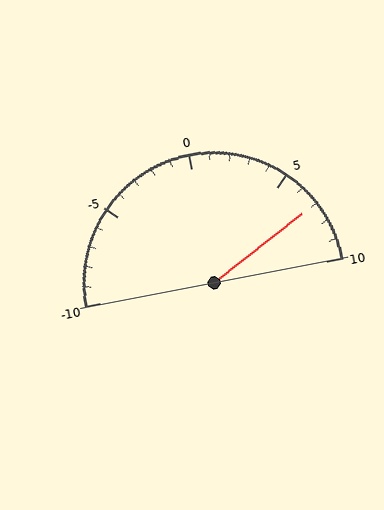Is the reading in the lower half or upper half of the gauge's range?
The reading is in the upper half of the range (-10 to 10).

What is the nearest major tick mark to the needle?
The nearest major tick mark is 5.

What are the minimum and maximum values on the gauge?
The gauge ranges from -10 to 10.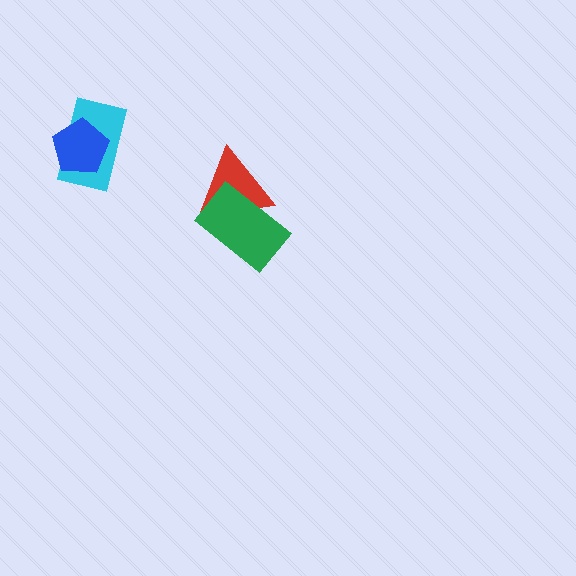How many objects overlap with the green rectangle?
1 object overlaps with the green rectangle.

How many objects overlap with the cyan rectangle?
1 object overlaps with the cyan rectangle.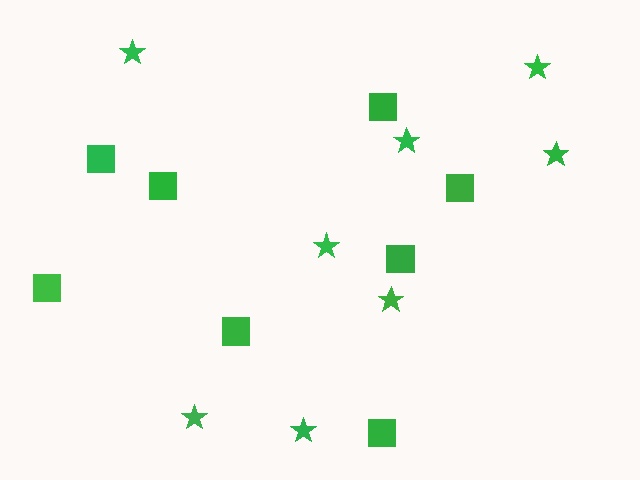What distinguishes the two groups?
There are 2 groups: one group of stars (8) and one group of squares (8).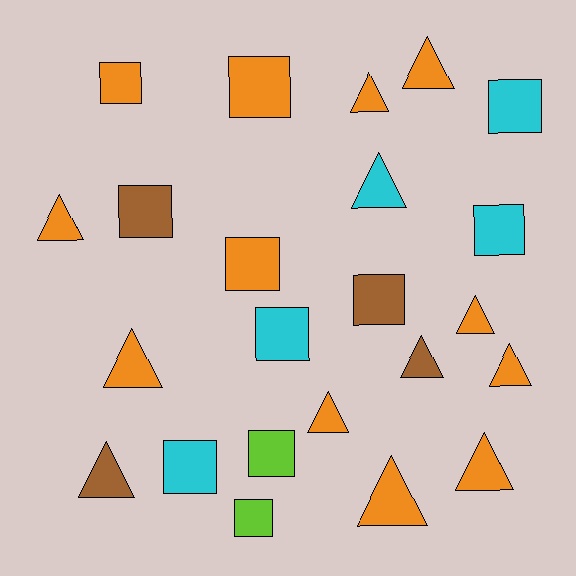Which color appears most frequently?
Orange, with 12 objects.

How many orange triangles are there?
There are 9 orange triangles.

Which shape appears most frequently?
Triangle, with 12 objects.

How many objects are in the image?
There are 23 objects.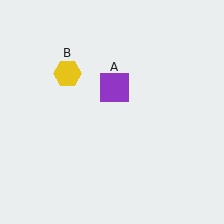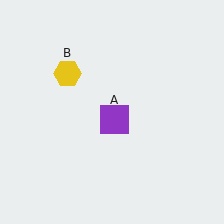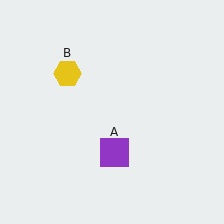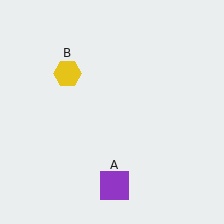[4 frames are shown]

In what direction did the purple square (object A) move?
The purple square (object A) moved down.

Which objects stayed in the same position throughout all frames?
Yellow hexagon (object B) remained stationary.